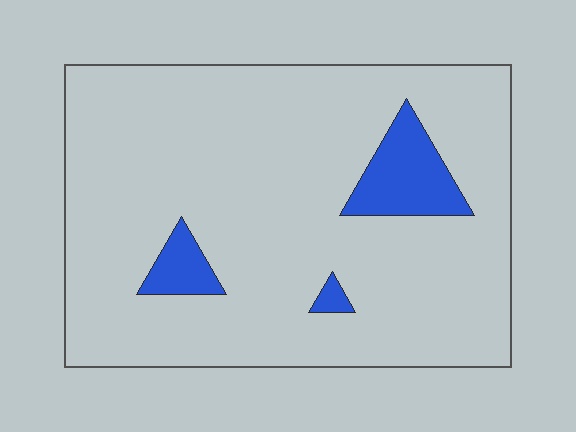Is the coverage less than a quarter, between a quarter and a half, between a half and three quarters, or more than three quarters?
Less than a quarter.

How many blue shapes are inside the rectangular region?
3.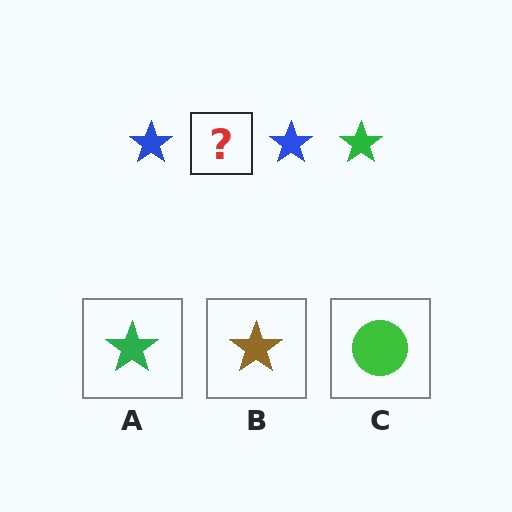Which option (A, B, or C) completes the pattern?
A.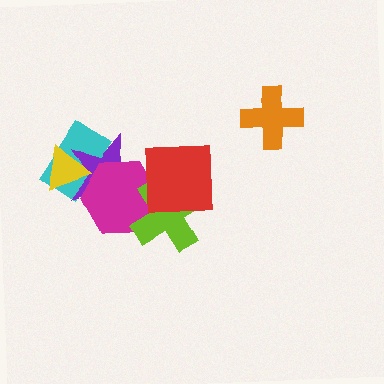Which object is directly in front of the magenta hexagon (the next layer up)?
The lime cross is directly in front of the magenta hexagon.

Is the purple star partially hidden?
Yes, it is partially covered by another shape.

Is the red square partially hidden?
No, no other shape covers it.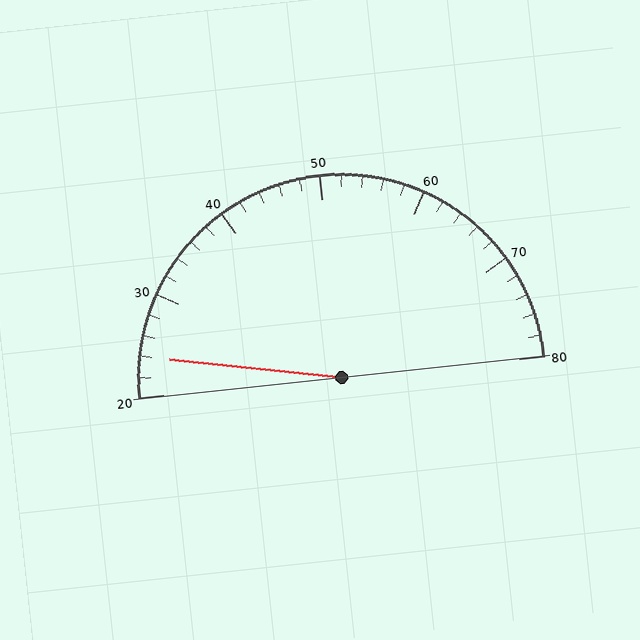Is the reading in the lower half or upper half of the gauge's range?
The reading is in the lower half of the range (20 to 80).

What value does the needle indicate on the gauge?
The needle indicates approximately 24.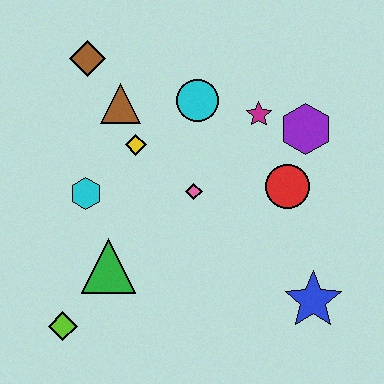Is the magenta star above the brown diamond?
No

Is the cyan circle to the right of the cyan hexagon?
Yes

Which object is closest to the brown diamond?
The brown triangle is closest to the brown diamond.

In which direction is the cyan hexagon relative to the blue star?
The cyan hexagon is to the left of the blue star.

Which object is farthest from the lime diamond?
The purple hexagon is farthest from the lime diamond.